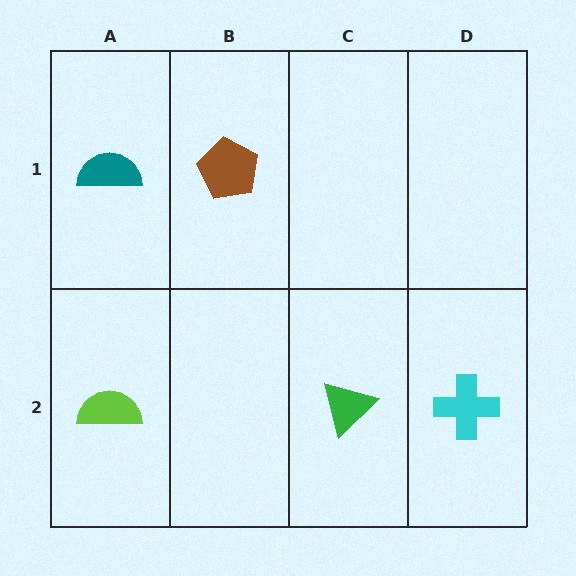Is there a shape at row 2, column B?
No, that cell is empty.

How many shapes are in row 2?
3 shapes.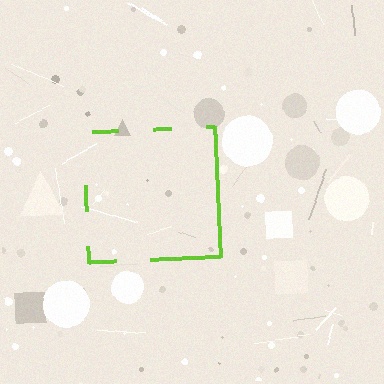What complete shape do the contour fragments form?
The contour fragments form a square.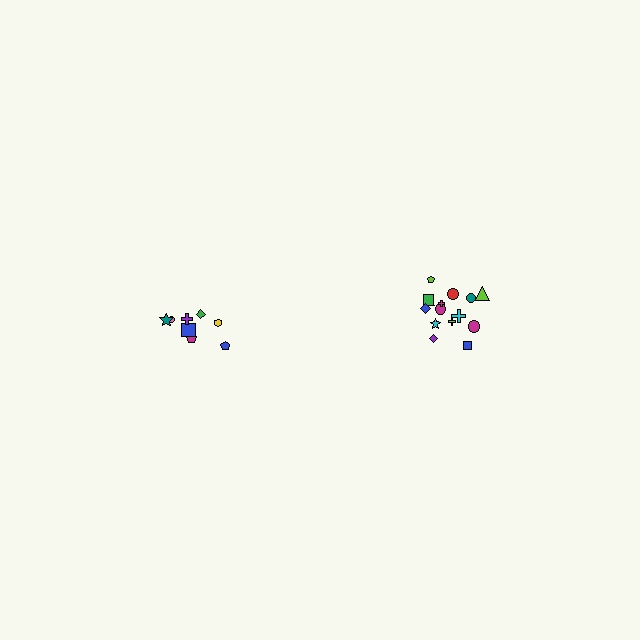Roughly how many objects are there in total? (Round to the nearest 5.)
Roughly 25 objects in total.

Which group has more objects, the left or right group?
The right group.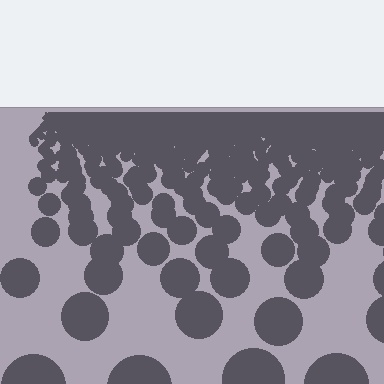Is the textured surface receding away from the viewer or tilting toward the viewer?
The surface is receding away from the viewer. Texture elements get smaller and denser toward the top.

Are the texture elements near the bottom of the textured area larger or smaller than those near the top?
Larger. Near the bottom, elements are closer to the viewer and appear at a bigger on-screen size.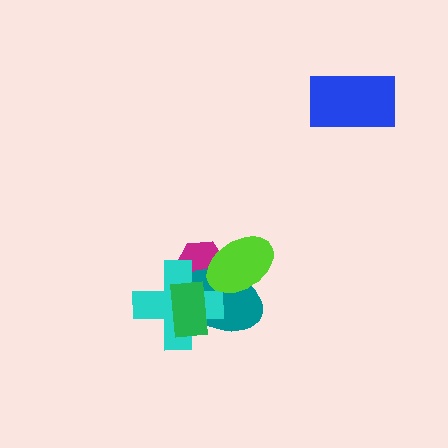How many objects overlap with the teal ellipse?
4 objects overlap with the teal ellipse.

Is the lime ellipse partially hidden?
No, no other shape covers it.